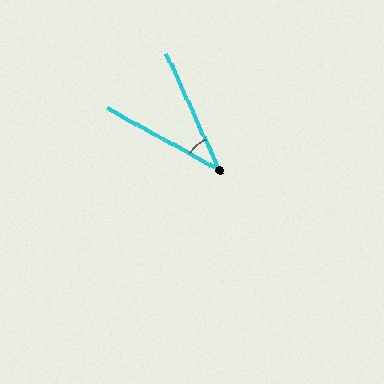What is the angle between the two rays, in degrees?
Approximately 37 degrees.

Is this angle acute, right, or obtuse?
It is acute.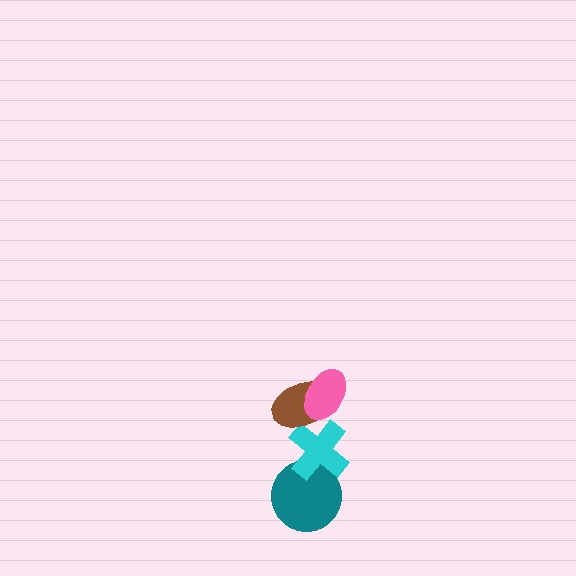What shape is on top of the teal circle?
The cyan cross is on top of the teal circle.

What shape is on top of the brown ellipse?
The pink ellipse is on top of the brown ellipse.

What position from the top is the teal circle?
The teal circle is 4th from the top.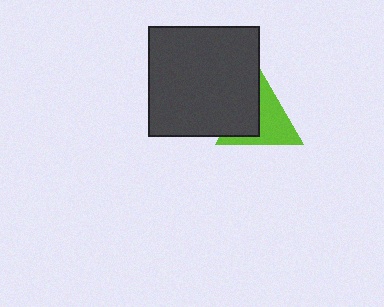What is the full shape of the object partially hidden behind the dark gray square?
The partially hidden object is a lime triangle.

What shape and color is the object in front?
The object in front is a dark gray square.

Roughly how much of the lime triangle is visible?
About half of it is visible (roughly 60%).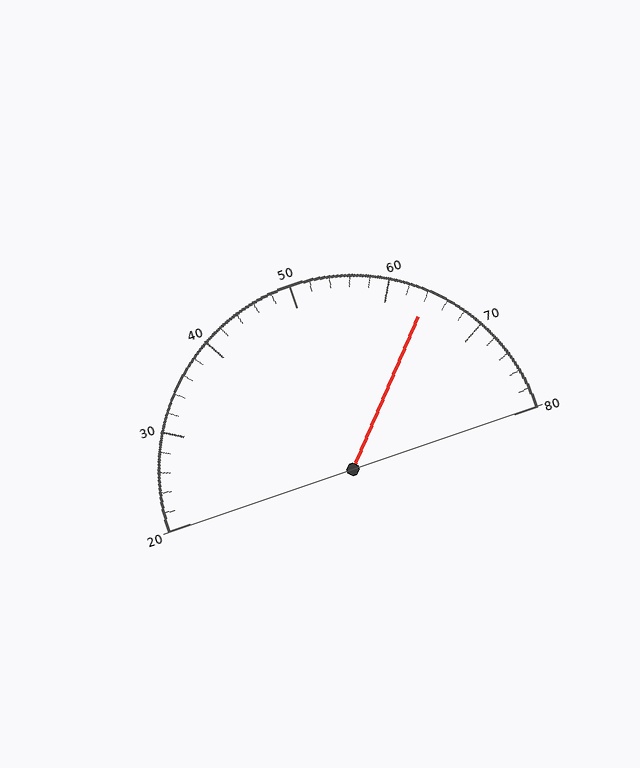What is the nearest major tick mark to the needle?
The nearest major tick mark is 60.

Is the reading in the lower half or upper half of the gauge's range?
The reading is in the upper half of the range (20 to 80).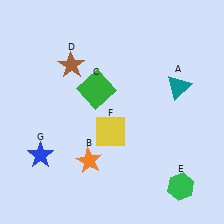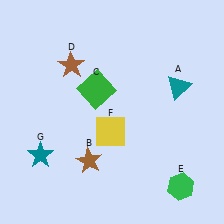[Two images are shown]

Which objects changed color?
B changed from orange to brown. G changed from blue to teal.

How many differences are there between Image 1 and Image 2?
There are 2 differences between the two images.